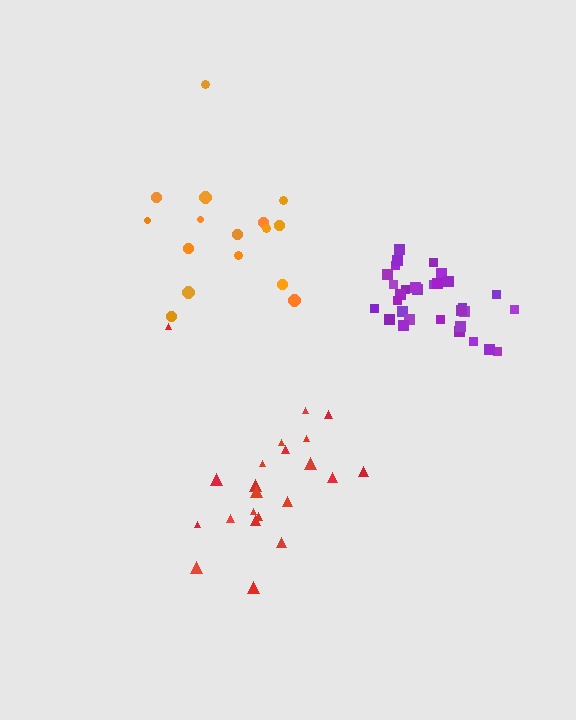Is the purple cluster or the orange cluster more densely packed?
Purple.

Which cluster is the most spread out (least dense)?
Red.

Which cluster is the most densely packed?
Purple.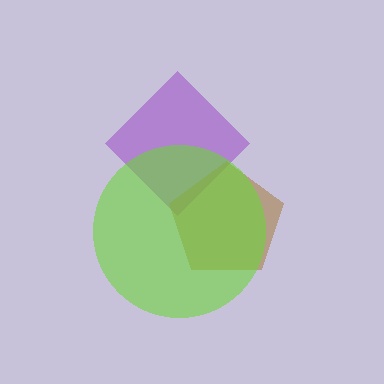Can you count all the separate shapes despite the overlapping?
Yes, there are 3 separate shapes.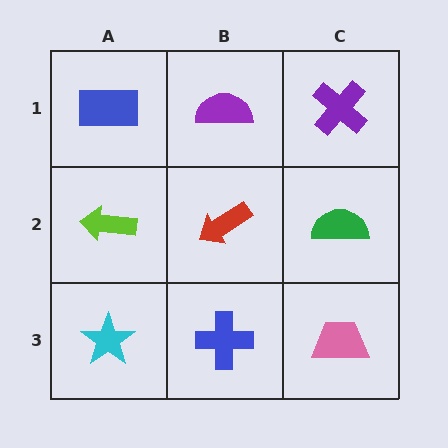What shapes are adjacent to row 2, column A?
A blue rectangle (row 1, column A), a cyan star (row 3, column A), a red arrow (row 2, column B).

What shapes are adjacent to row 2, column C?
A purple cross (row 1, column C), a pink trapezoid (row 3, column C), a red arrow (row 2, column B).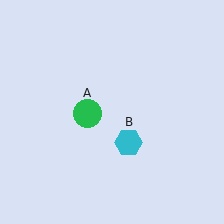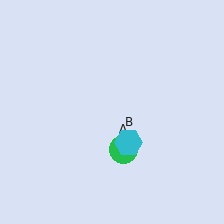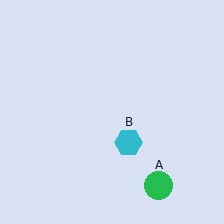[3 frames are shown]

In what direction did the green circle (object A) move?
The green circle (object A) moved down and to the right.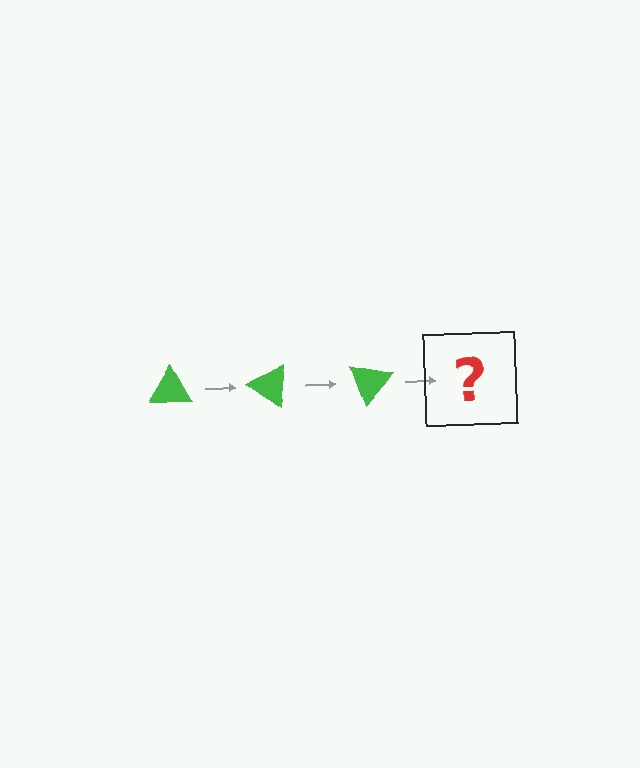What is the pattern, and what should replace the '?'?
The pattern is that the triangle rotates 35 degrees each step. The '?' should be a green triangle rotated 105 degrees.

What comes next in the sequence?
The next element should be a green triangle rotated 105 degrees.